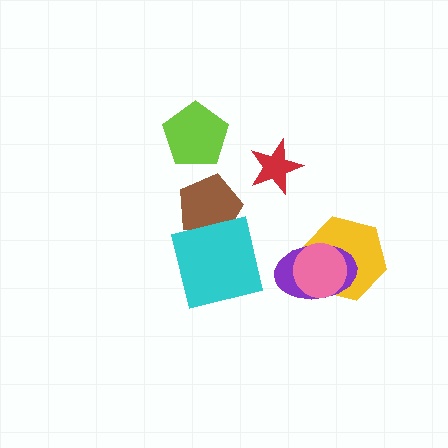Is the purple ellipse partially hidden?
Yes, it is partially covered by another shape.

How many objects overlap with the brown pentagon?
1 object overlaps with the brown pentagon.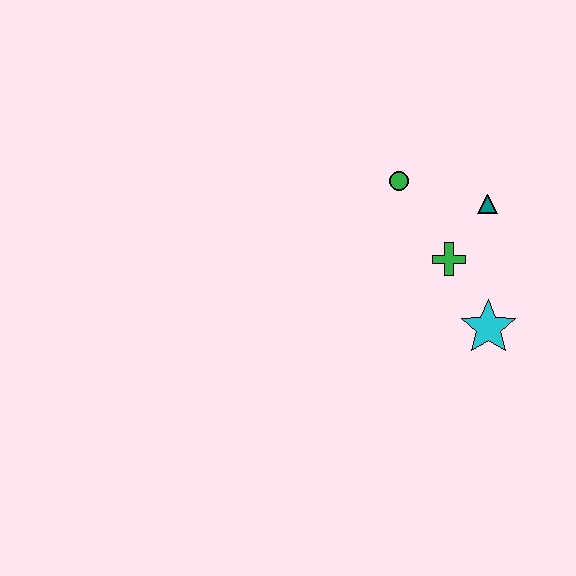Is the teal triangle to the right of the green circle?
Yes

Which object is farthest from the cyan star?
The green circle is farthest from the cyan star.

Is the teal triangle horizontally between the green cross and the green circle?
No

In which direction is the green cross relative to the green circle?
The green cross is below the green circle.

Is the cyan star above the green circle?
No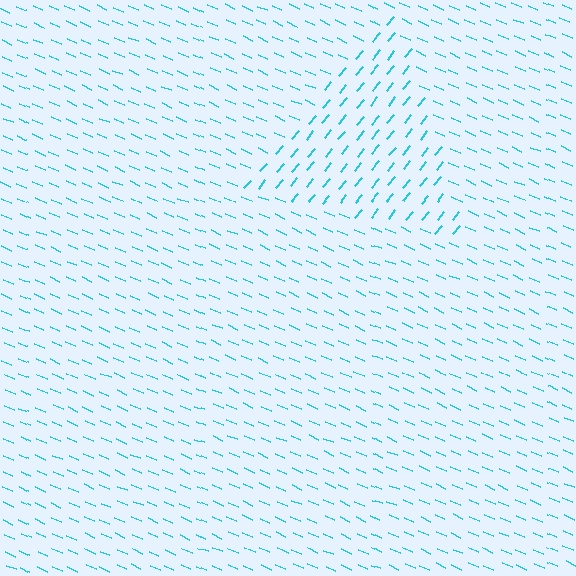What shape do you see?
I see a triangle.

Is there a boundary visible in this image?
Yes, there is a texture boundary formed by a change in line orientation.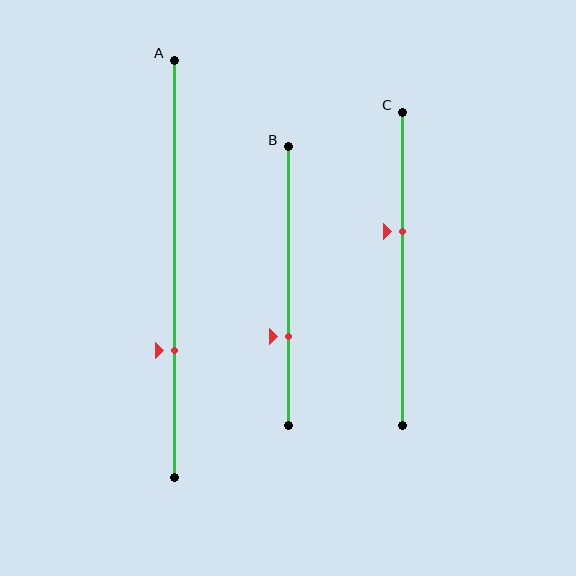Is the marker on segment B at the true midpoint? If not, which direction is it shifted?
No, the marker on segment B is shifted downward by about 18% of the segment length.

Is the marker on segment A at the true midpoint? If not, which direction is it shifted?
No, the marker on segment A is shifted downward by about 20% of the segment length.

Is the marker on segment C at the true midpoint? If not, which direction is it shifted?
No, the marker on segment C is shifted upward by about 12% of the segment length.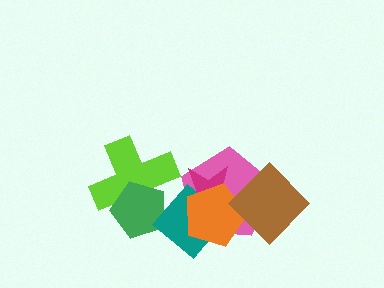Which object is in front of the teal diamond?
The orange pentagon is in front of the teal diamond.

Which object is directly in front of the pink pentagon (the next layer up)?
The magenta star is directly in front of the pink pentagon.